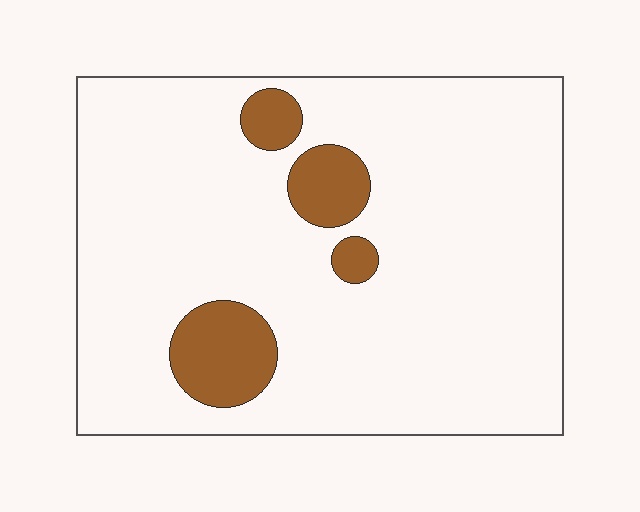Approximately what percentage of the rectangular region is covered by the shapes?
Approximately 10%.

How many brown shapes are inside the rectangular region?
4.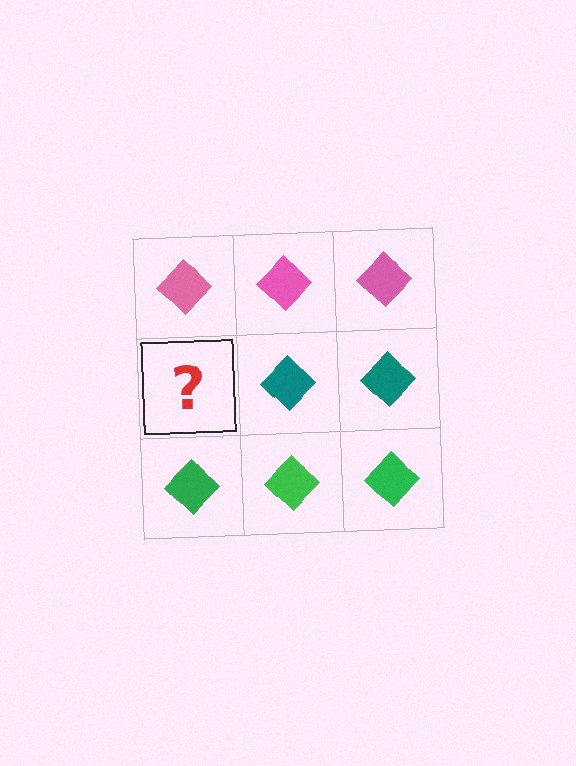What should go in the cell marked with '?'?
The missing cell should contain a teal diamond.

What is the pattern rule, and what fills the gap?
The rule is that each row has a consistent color. The gap should be filled with a teal diamond.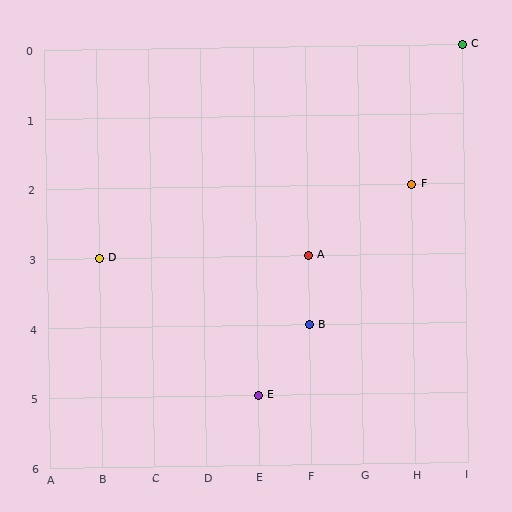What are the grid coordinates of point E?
Point E is at grid coordinates (E, 5).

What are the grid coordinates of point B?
Point B is at grid coordinates (F, 4).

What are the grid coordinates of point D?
Point D is at grid coordinates (B, 3).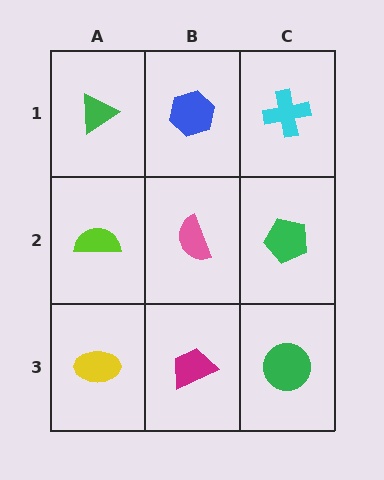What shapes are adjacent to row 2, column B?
A blue hexagon (row 1, column B), a magenta trapezoid (row 3, column B), a lime semicircle (row 2, column A), a green pentagon (row 2, column C).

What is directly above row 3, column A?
A lime semicircle.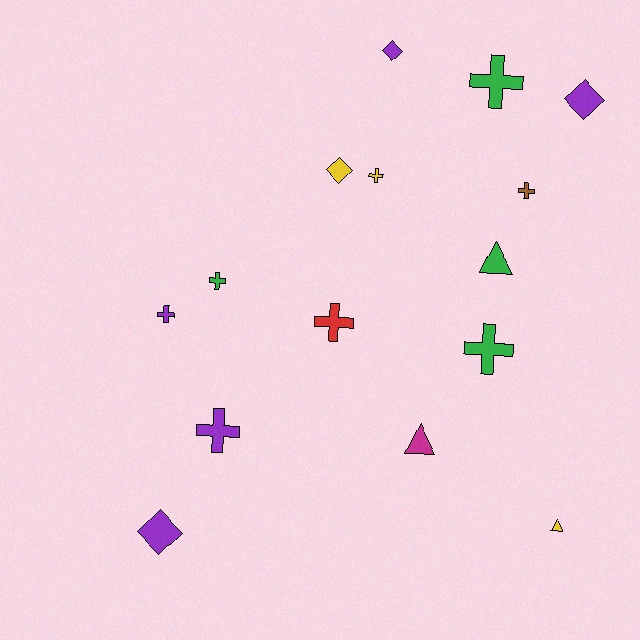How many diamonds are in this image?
There are 4 diamonds.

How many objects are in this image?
There are 15 objects.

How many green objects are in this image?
There are 4 green objects.